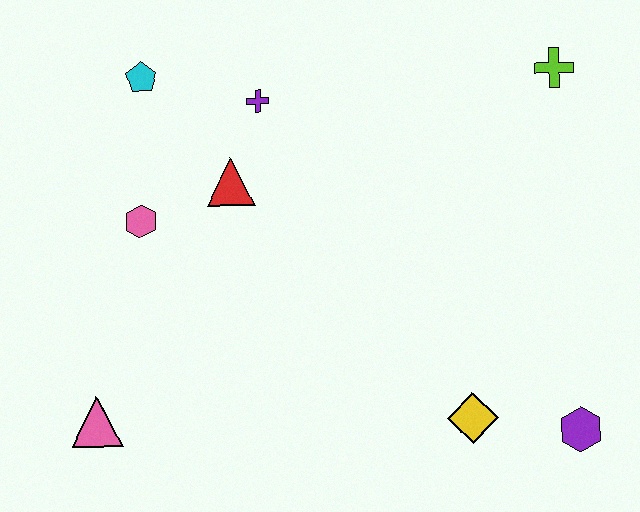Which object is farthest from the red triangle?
The purple hexagon is farthest from the red triangle.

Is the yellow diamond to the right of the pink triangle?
Yes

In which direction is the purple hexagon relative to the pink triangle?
The purple hexagon is to the right of the pink triangle.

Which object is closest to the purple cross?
The red triangle is closest to the purple cross.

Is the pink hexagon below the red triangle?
Yes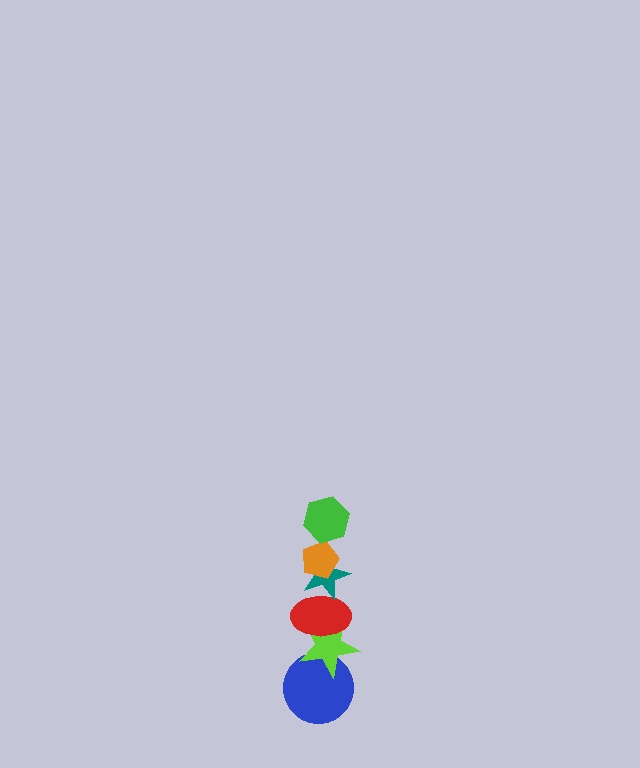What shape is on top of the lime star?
The red ellipse is on top of the lime star.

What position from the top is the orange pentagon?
The orange pentagon is 2nd from the top.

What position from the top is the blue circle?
The blue circle is 6th from the top.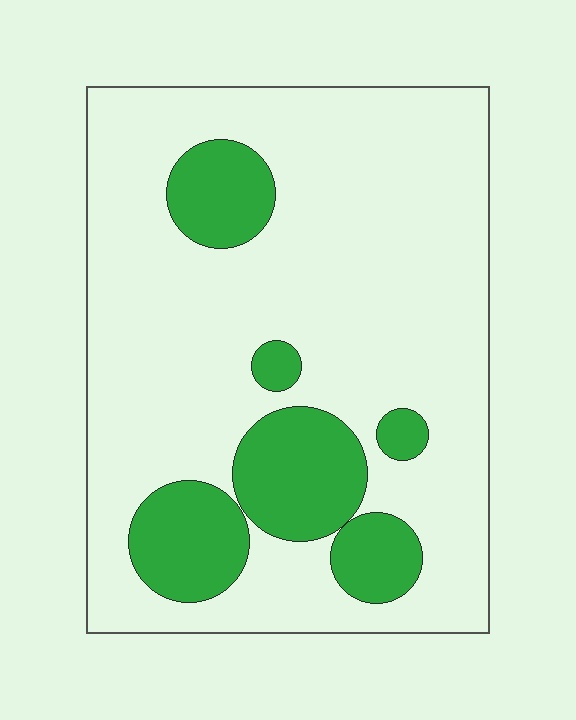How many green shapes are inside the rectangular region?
6.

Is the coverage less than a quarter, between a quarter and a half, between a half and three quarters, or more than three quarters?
Less than a quarter.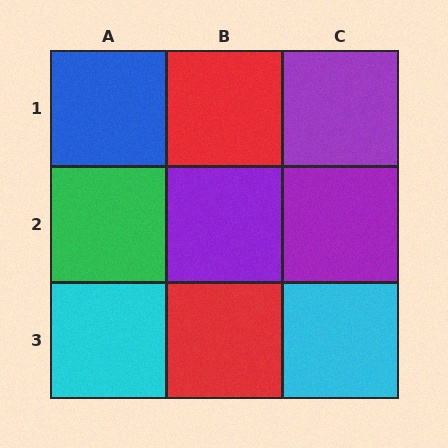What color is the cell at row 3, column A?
Cyan.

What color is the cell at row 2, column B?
Purple.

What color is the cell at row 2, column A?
Green.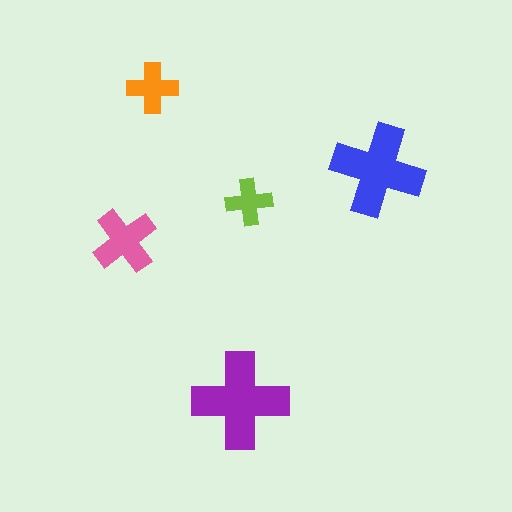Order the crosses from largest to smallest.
the purple one, the blue one, the pink one, the orange one, the lime one.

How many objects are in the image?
There are 5 objects in the image.